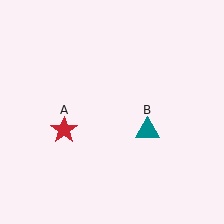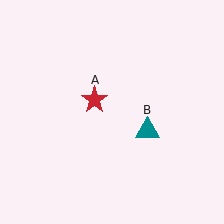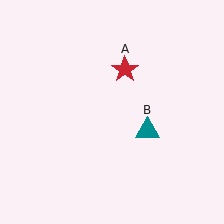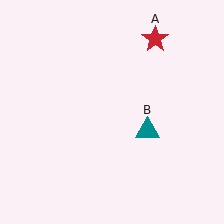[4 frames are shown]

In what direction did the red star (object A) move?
The red star (object A) moved up and to the right.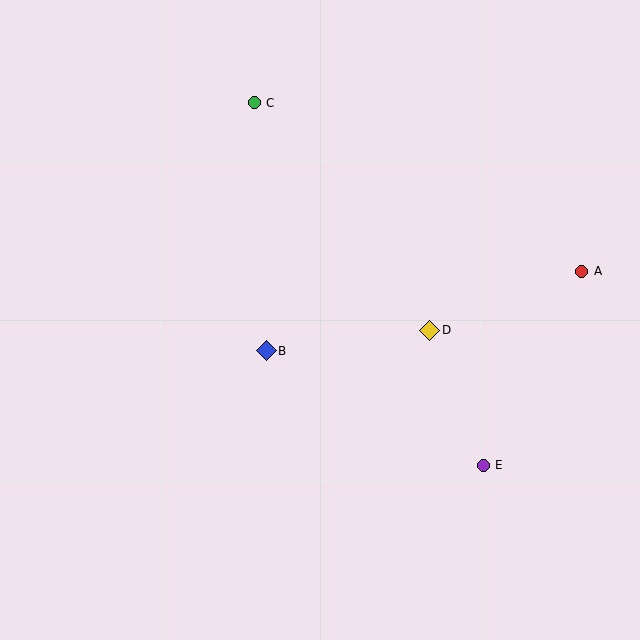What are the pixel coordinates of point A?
Point A is at (582, 272).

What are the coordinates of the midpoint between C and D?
The midpoint between C and D is at (342, 216).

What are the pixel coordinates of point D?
Point D is at (430, 330).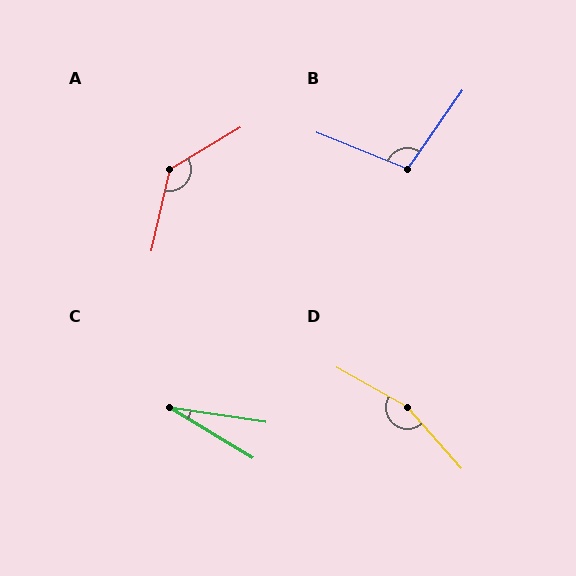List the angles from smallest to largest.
C (23°), B (103°), A (134°), D (161°).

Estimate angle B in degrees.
Approximately 103 degrees.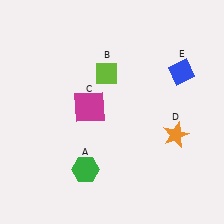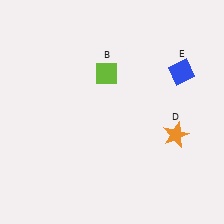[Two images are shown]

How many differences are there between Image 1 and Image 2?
There are 2 differences between the two images.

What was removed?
The magenta square (C), the green hexagon (A) were removed in Image 2.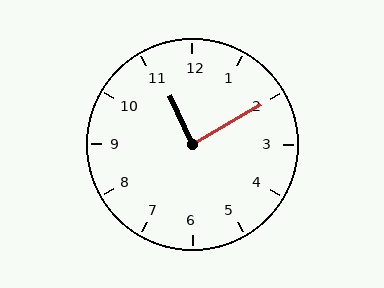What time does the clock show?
11:10.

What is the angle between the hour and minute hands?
Approximately 85 degrees.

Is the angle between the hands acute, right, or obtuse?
It is right.